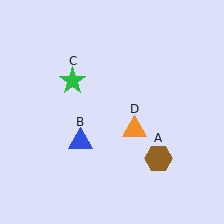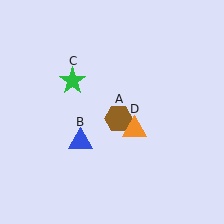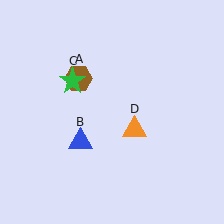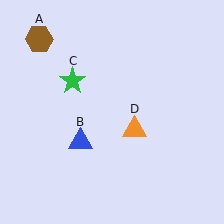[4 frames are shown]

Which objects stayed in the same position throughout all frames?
Blue triangle (object B) and green star (object C) and orange triangle (object D) remained stationary.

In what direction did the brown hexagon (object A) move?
The brown hexagon (object A) moved up and to the left.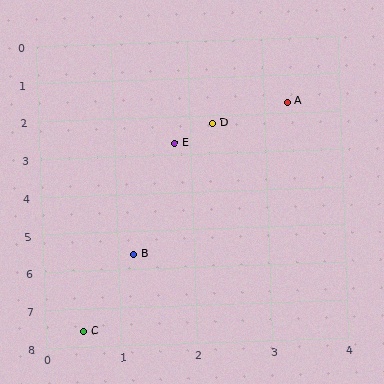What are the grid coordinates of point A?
Point A is at approximately (3.3, 1.7).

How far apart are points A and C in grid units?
Points A and C are about 6.5 grid units apart.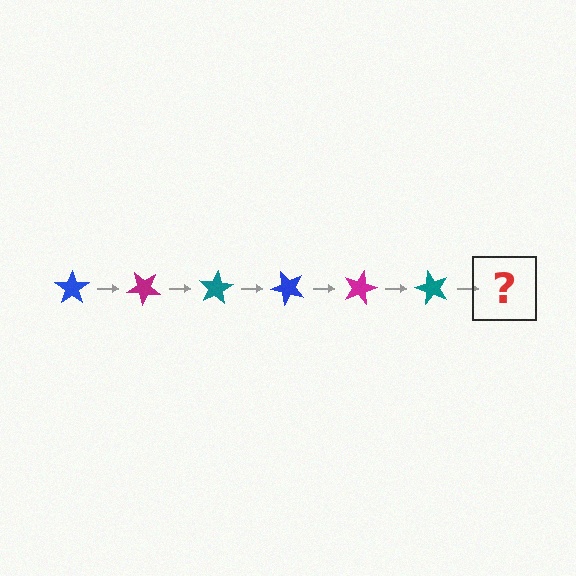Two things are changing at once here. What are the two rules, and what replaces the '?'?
The two rules are that it rotates 40 degrees each step and the color cycles through blue, magenta, and teal. The '?' should be a blue star, rotated 240 degrees from the start.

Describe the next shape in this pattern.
It should be a blue star, rotated 240 degrees from the start.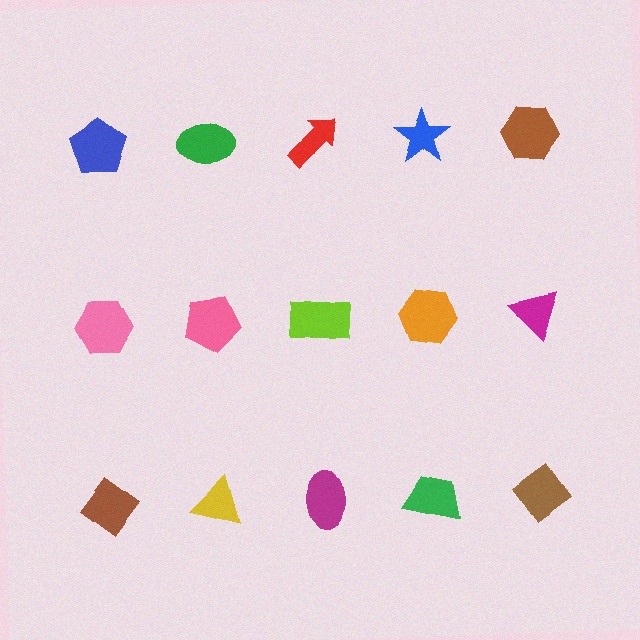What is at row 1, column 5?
A brown hexagon.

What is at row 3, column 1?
A brown diamond.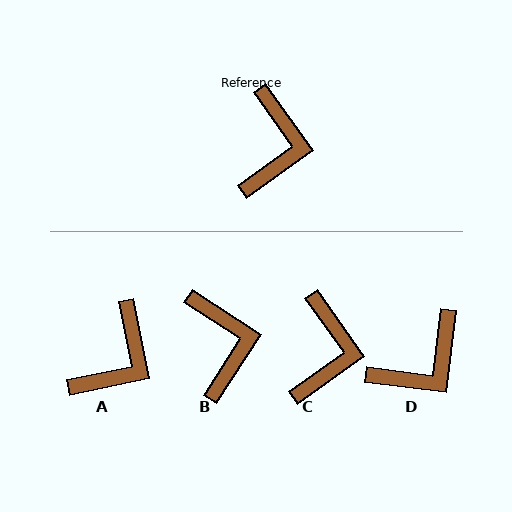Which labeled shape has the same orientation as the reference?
C.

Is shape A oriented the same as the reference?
No, it is off by about 24 degrees.